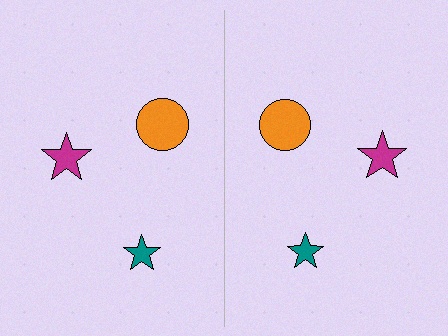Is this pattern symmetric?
Yes, this pattern has bilateral (reflection) symmetry.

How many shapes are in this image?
There are 6 shapes in this image.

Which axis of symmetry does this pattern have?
The pattern has a vertical axis of symmetry running through the center of the image.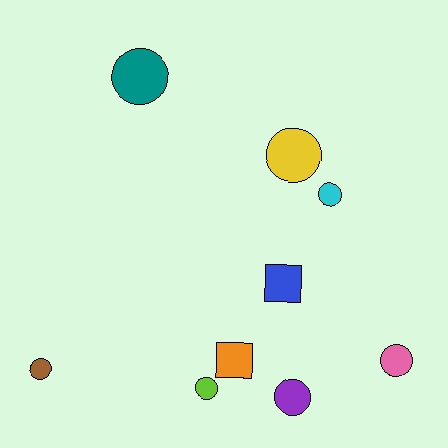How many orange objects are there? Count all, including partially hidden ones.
There is 1 orange object.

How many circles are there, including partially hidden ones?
There are 7 circles.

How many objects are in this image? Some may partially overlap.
There are 9 objects.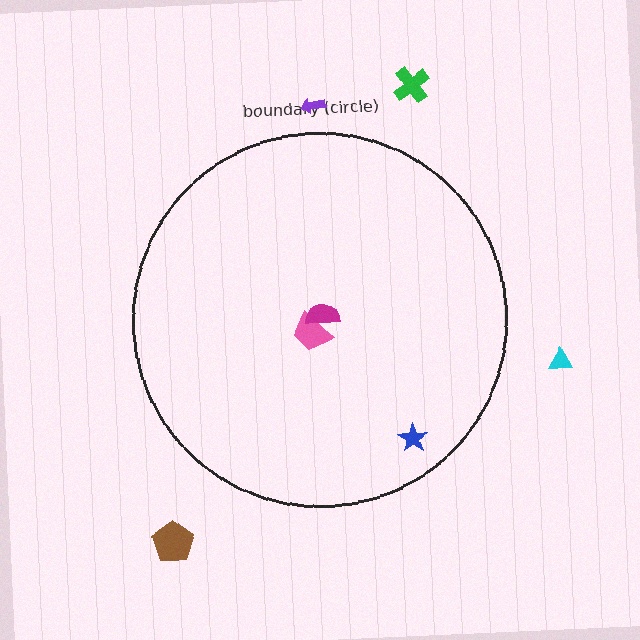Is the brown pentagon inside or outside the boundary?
Outside.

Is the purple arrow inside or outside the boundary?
Outside.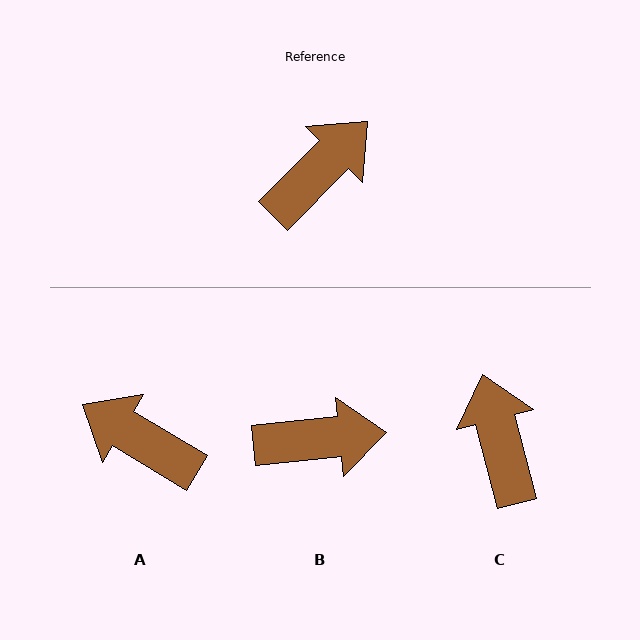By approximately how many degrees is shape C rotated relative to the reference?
Approximately 60 degrees counter-clockwise.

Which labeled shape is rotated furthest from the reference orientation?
A, about 104 degrees away.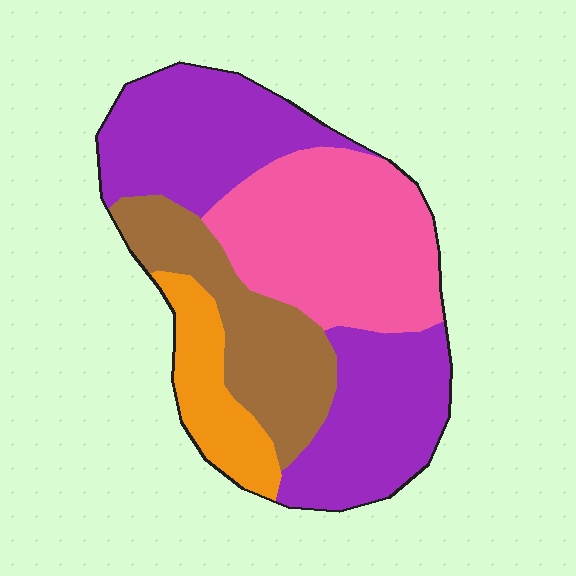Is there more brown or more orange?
Brown.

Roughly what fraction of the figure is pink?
Pink covers 29% of the figure.